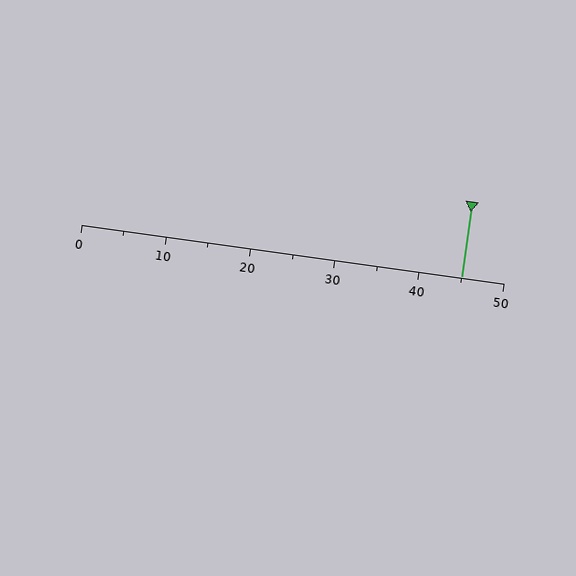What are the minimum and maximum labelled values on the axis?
The axis runs from 0 to 50.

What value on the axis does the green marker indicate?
The marker indicates approximately 45.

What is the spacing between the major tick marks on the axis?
The major ticks are spaced 10 apart.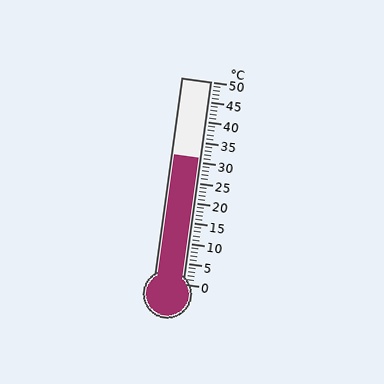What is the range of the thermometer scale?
The thermometer scale ranges from 0°C to 50°C.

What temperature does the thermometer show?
The thermometer shows approximately 31°C.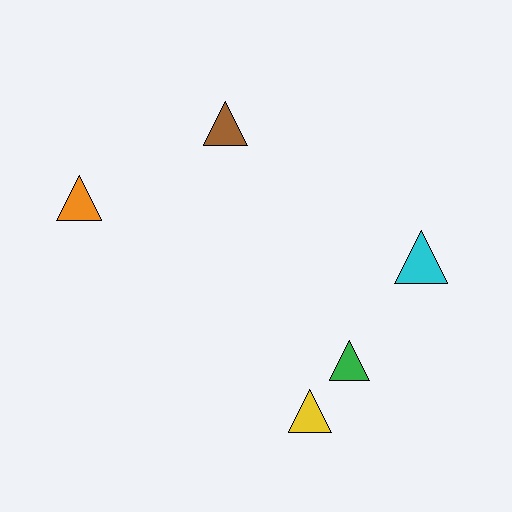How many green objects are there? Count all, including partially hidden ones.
There is 1 green object.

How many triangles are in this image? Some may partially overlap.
There are 5 triangles.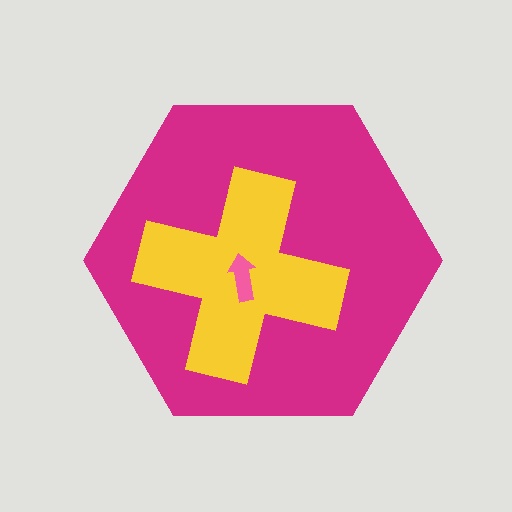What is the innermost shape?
The pink arrow.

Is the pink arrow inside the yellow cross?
Yes.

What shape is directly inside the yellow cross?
The pink arrow.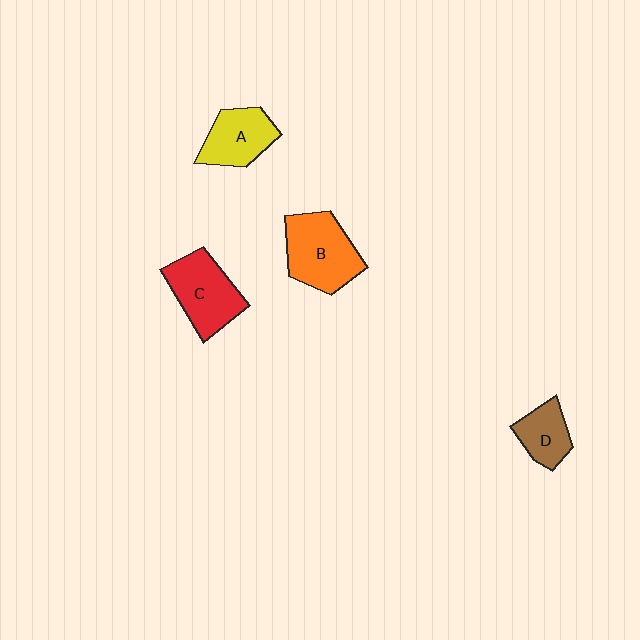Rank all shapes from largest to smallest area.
From largest to smallest: B (orange), C (red), A (yellow), D (brown).